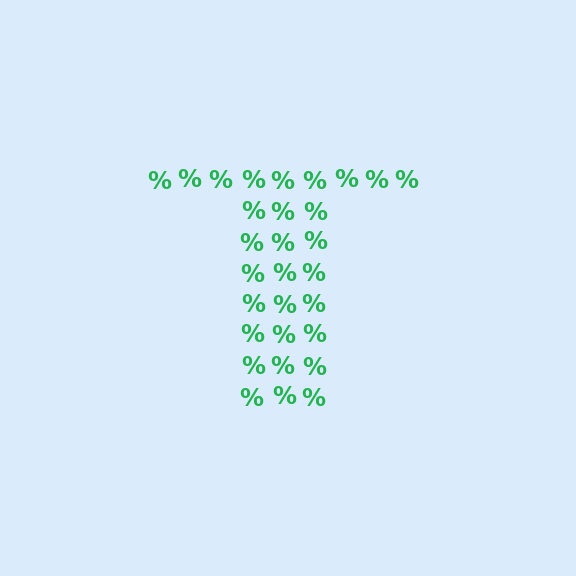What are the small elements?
The small elements are percent signs.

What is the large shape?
The large shape is the letter T.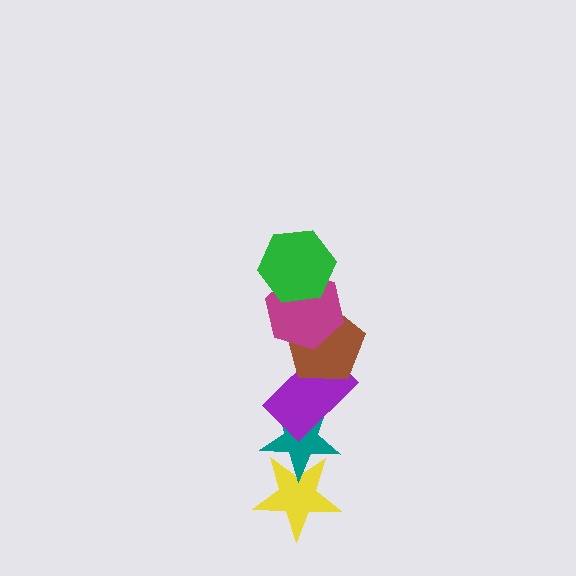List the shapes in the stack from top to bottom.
From top to bottom: the green hexagon, the magenta hexagon, the brown pentagon, the purple rectangle, the teal star, the yellow star.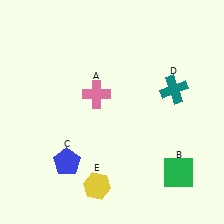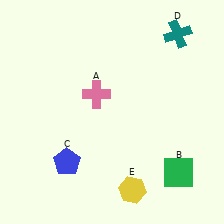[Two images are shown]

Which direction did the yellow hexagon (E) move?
The yellow hexagon (E) moved right.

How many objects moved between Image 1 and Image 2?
2 objects moved between the two images.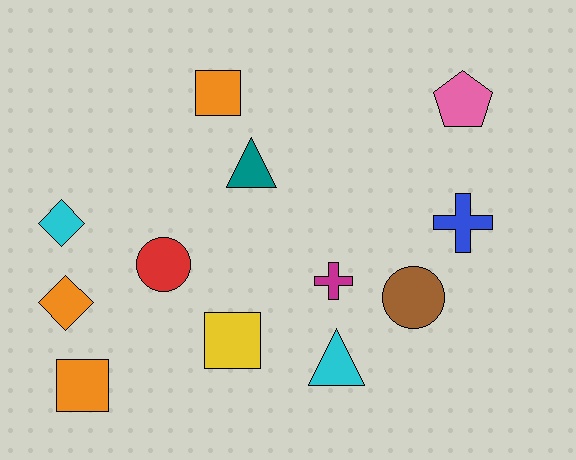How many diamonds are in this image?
There are 2 diamonds.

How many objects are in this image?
There are 12 objects.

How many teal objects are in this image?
There is 1 teal object.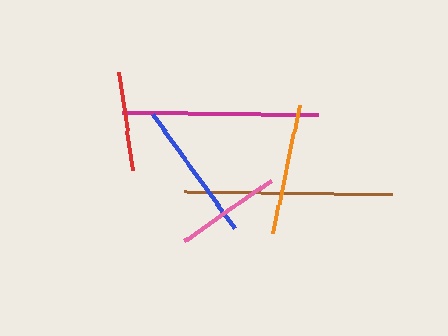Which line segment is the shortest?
The red line is the shortest at approximately 99 pixels.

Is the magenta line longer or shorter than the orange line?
The magenta line is longer than the orange line.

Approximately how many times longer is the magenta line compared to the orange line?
The magenta line is approximately 1.5 times the length of the orange line.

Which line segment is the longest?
The brown line is the longest at approximately 208 pixels.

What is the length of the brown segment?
The brown segment is approximately 208 pixels long.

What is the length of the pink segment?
The pink segment is approximately 105 pixels long.